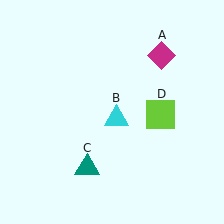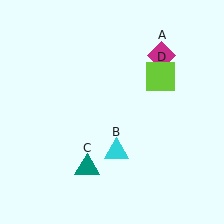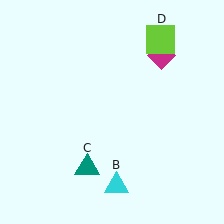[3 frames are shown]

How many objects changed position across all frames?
2 objects changed position: cyan triangle (object B), lime square (object D).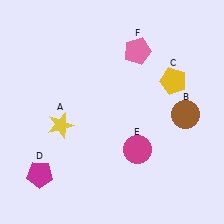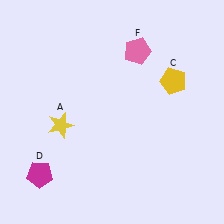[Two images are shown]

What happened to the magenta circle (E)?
The magenta circle (E) was removed in Image 2. It was in the bottom-right area of Image 1.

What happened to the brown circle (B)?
The brown circle (B) was removed in Image 2. It was in the bottom-right area of Image 1.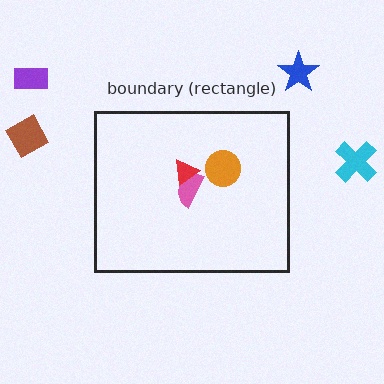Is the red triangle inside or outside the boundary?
Inside.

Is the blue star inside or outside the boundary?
Outside.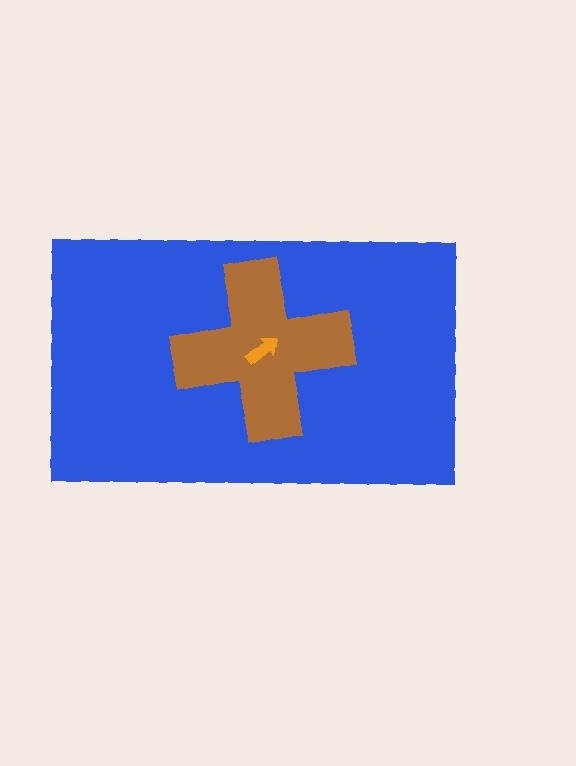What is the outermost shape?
The blue rectangle.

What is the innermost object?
The orange arrow.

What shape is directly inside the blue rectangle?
The brown cross.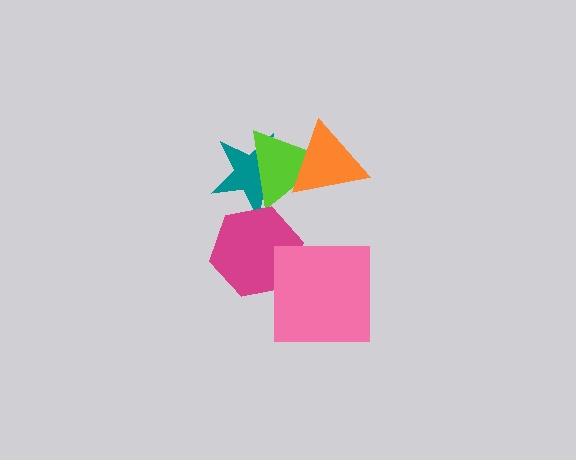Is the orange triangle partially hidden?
No, no other shape covers it.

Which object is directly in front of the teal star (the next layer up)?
The lime triangle is directly in front of the teal star.